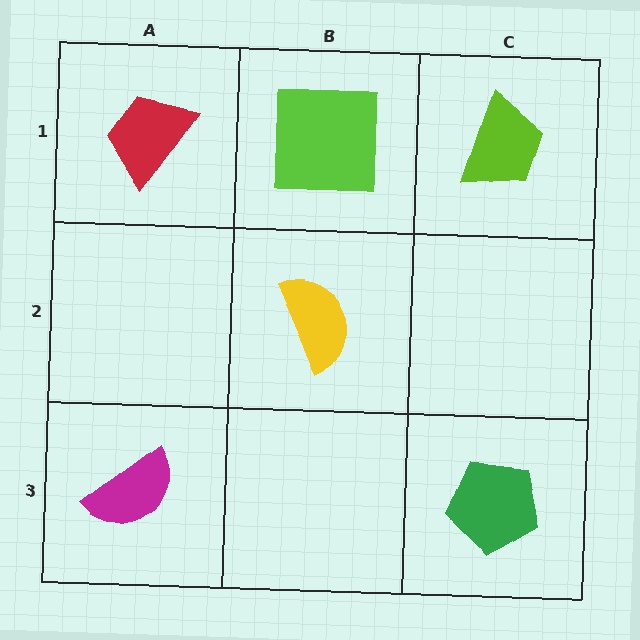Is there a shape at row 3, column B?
No, that cell is empty.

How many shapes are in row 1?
3 shapes.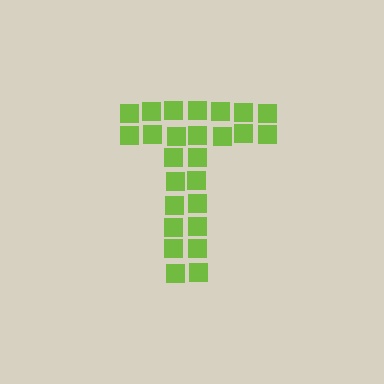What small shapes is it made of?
It is made of small squares.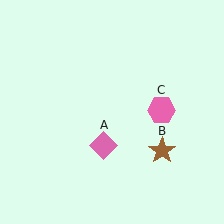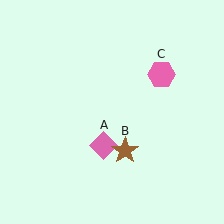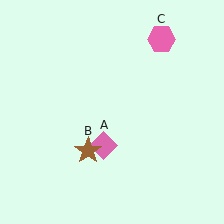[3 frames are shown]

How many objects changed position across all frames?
2 objects changed position: brown star (object B), pink hexagon (object C).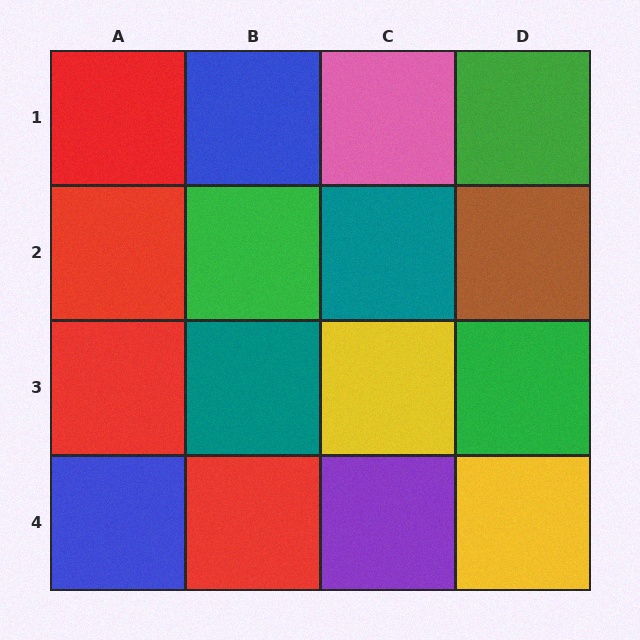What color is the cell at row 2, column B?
Green.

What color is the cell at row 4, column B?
Red.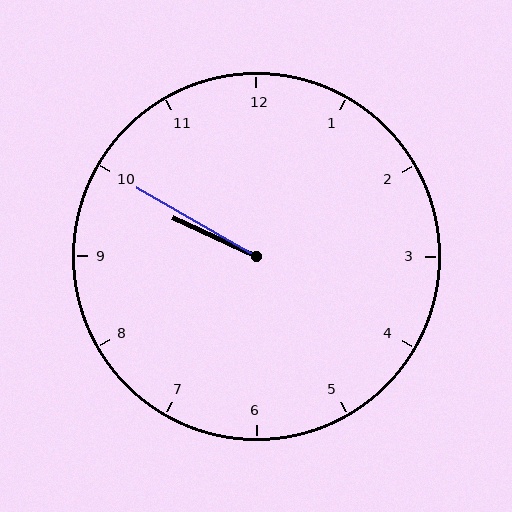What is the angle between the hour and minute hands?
Approximately 5 degrees.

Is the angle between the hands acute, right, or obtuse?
It is acute.